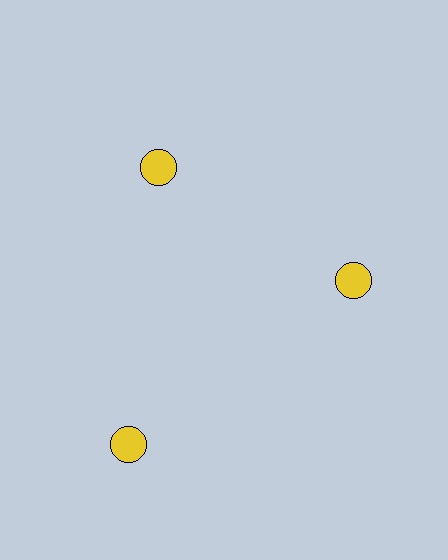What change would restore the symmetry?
The symmetry would be restored by moving it inward, back onto the ring so that all 3 circles sit at equal angles and equal distance from the center.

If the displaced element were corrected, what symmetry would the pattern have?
It would have 3-fold rotational symmetry — the pattern would map onto itself every 120 degrees.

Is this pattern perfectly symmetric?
No. The 3 yellow circles are arranged in a ring, but one element near the 7 o'clock position is pushed outward from the center, breaking the 3-fold rotational symmetry.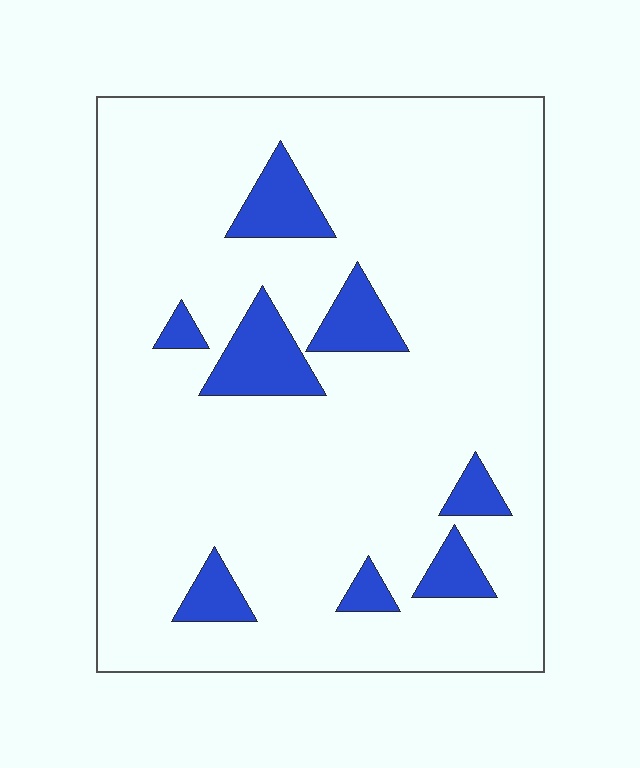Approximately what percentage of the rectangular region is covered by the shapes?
Approximately 10%.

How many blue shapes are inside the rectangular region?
8.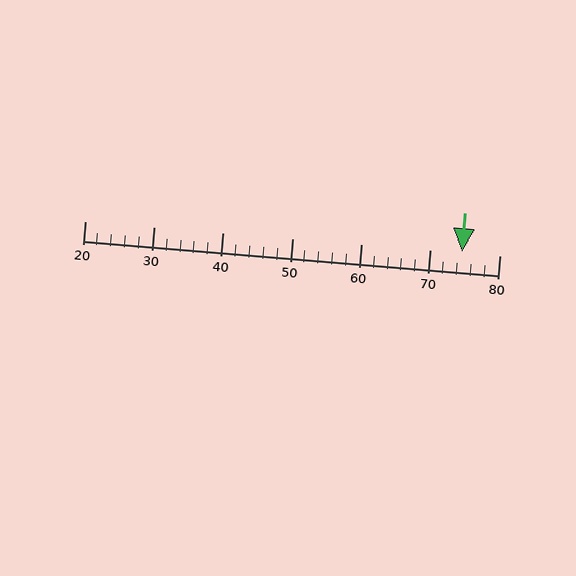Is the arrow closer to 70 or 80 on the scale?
The arrow is closer to 70.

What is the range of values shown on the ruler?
The ruler shows values from 20 to 80.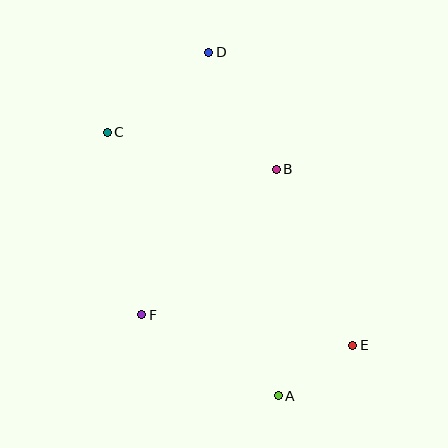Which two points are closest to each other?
Points A and E are closest to each other.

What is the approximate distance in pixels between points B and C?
The distance between B and C is approximately 173 pixels.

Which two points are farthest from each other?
Points A and D are farthest from each other.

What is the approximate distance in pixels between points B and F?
The distance between B and F is approximately 198 pixels.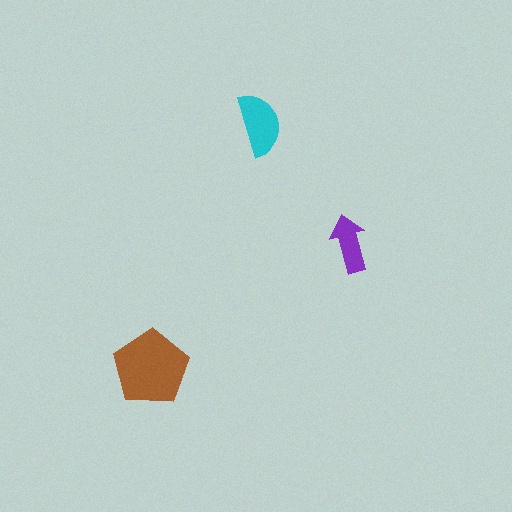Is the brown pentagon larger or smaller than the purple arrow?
Larger.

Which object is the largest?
The brown pentagon.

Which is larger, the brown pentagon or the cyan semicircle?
The brown pentagon.